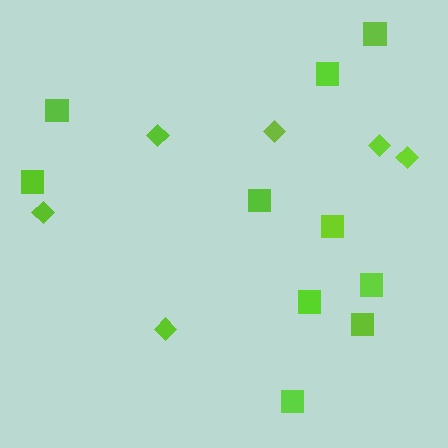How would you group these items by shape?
There are 2 groups: one group of diamonds (6) and one group of squares (10).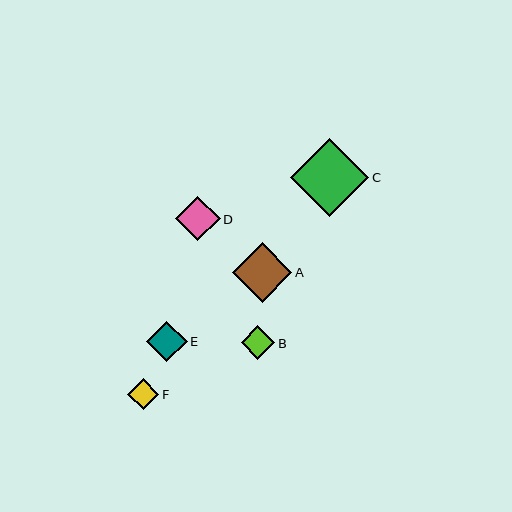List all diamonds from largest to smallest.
From largest to smallest: C, A, D, E, B, F.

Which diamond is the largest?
Diamond C is the largest with a size of approximately 78 pixels.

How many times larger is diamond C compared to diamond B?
Diamond C is approximately 2.4 times the size of diamond B.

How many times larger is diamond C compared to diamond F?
Diamond C is approximately 2.5 times the size of diamond F.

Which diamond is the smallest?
Diamond F is the smallest with a size of approximately 31 pixels.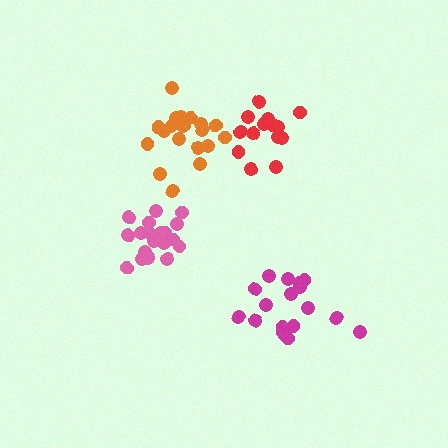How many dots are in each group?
Group 1: 18 dots, Group 2: 14 dots, Group 3: 20 dots, Group 4: 19 dots (71 total).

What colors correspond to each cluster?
The clusters are colored: magenta, red, orange, pink.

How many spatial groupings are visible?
There are 4 spatial groupings.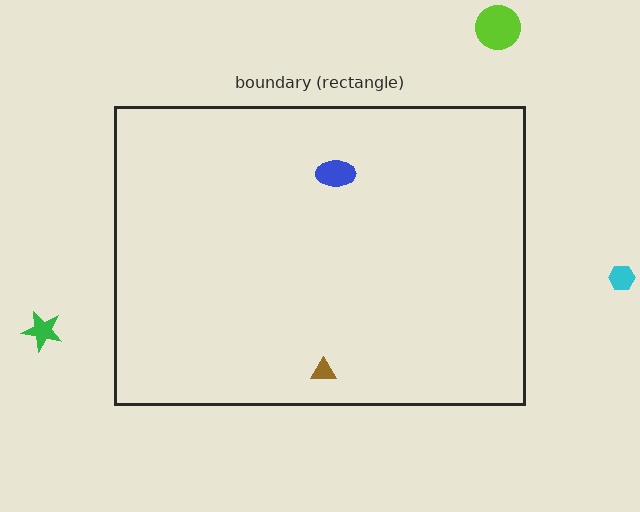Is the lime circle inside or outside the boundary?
Outside.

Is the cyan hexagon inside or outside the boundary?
Outside.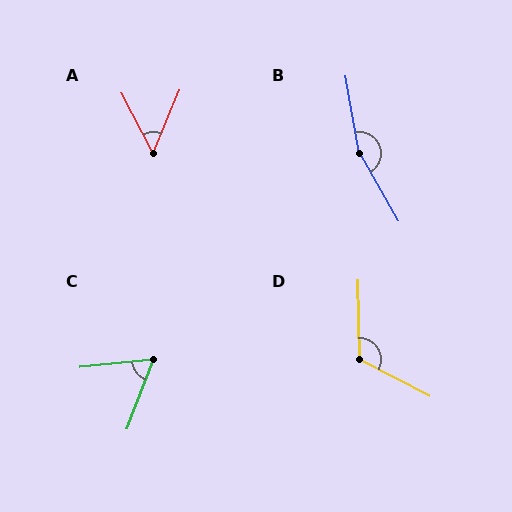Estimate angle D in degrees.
Approximately 119 degrees.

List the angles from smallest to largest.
A (50°), C (63°), D (119°), B (160°).